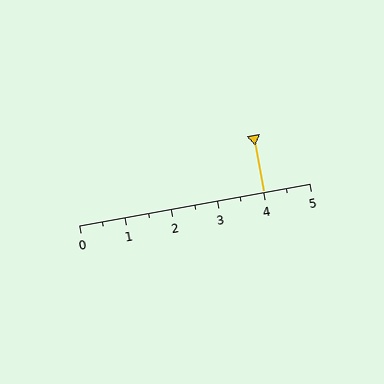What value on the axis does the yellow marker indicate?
The marker indicates approximately 4.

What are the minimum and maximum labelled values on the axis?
The axis runs from 0 to 5.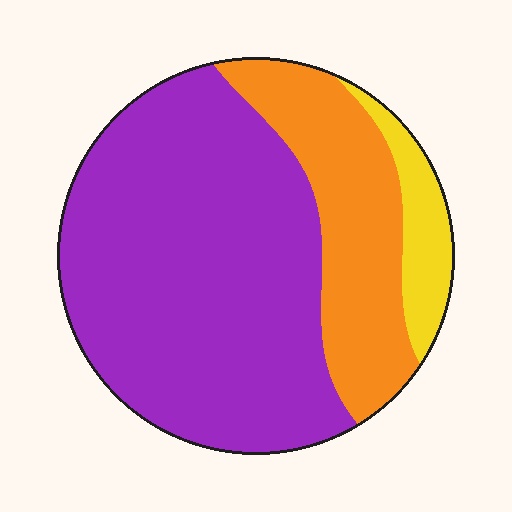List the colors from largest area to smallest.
From largest to smallest: purple, orange, yellow.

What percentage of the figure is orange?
Orange takes up about one quarter (1/4) of the figure.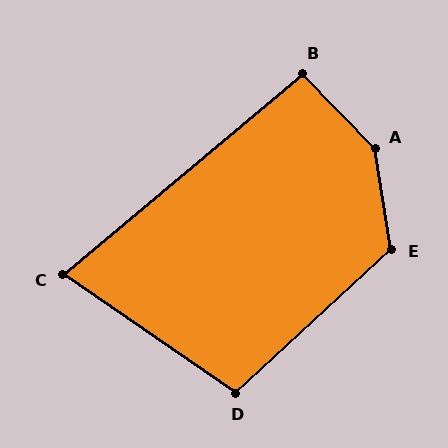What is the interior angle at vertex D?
Approximately 103 degrees (obtuse).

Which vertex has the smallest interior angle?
C, at approximately 74 degrees.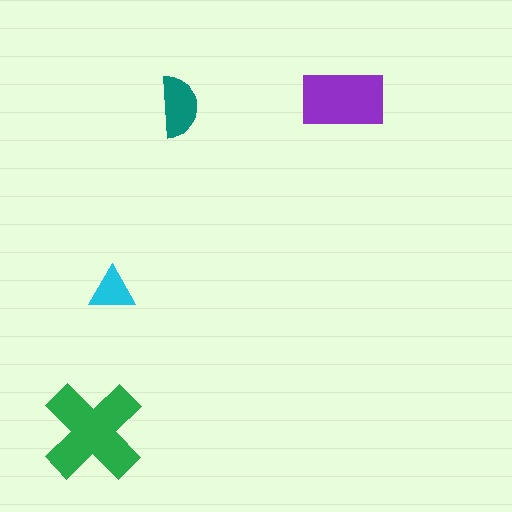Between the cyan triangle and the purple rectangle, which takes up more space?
The purple rectangle.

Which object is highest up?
The purple rectangle is topmost.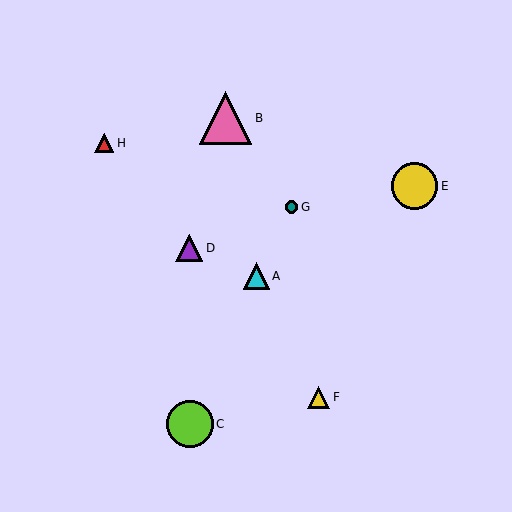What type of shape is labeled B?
Shape B is a pink triangle.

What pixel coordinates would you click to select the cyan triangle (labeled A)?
Click at (256, 276) to select the cyan triangle A.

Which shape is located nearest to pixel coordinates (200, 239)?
The purple triangle (labeled D) at (189, 248) is nearest to that location.